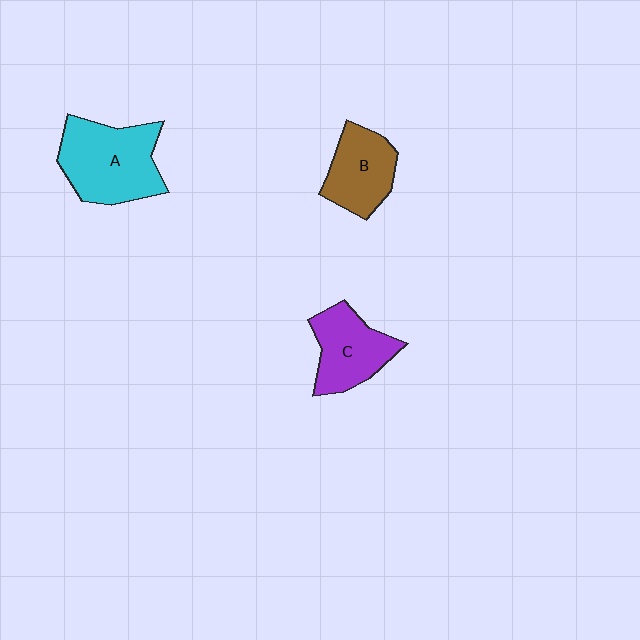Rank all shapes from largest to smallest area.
From largest to smallest: A (cyan), C (purple), B (brown).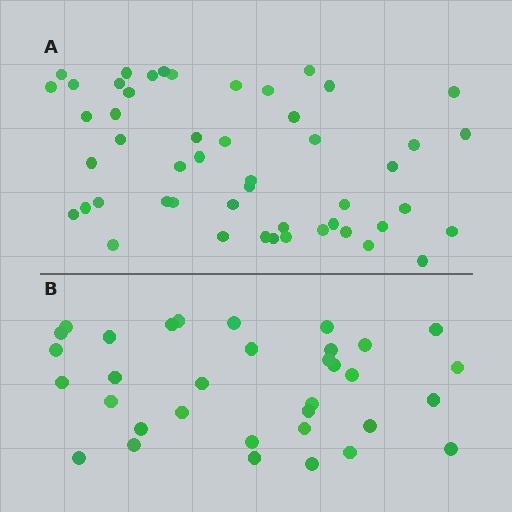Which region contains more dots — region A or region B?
Region A (the top region) has more dots.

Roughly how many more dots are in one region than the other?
Region A has approximately 15 more dots than region B.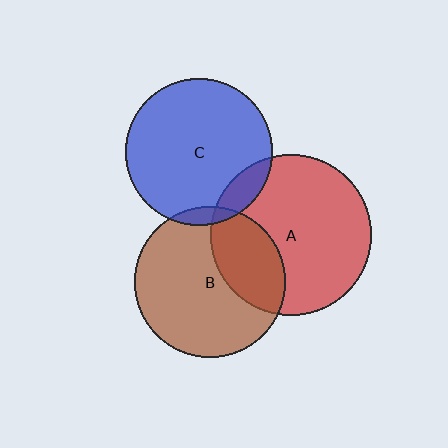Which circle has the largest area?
Circle A (red).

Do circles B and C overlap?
Yes.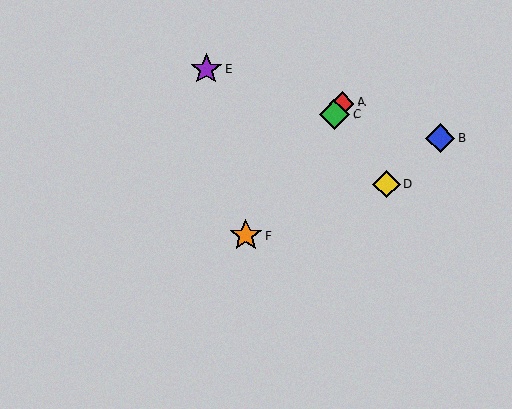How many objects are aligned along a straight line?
3 objects (A, C, F) are aligned along a straight line.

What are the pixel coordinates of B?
Object B is at (440, 138).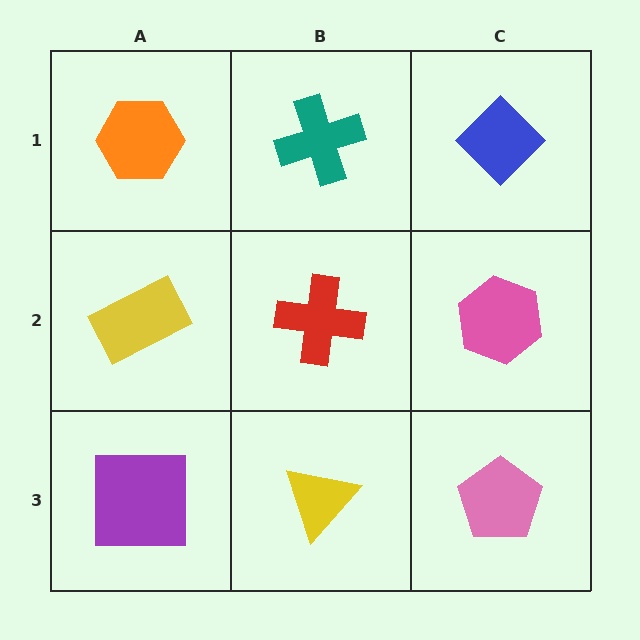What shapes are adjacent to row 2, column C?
A blue diamond (row 1, column C), a pink pentagon (row 3, column C), a red cross (row 2, column B).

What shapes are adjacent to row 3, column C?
A pink hexagon (row 2, column C), a yellow triangle (row 3, column B).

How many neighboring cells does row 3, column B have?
3.